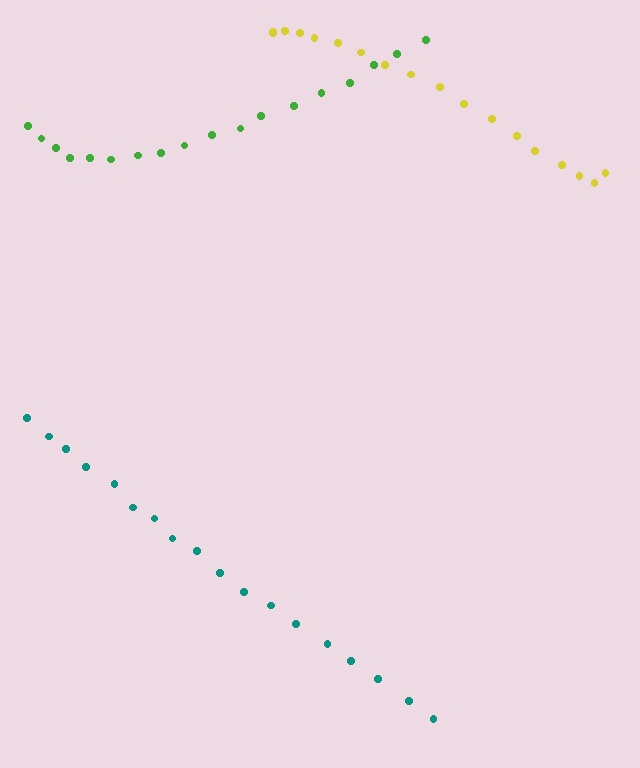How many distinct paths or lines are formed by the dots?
There are 3 distinct paths.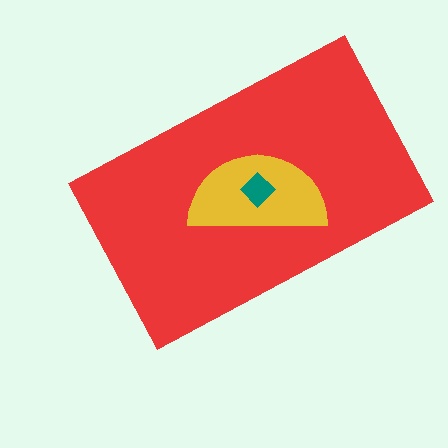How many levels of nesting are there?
3.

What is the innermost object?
The teal diamond.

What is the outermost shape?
The red rectangle.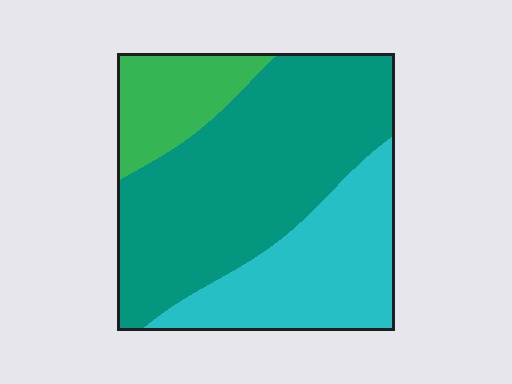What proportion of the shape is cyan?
Cyan covers 30% of the shape.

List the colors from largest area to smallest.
From largest to smallest: teal, cyan, green.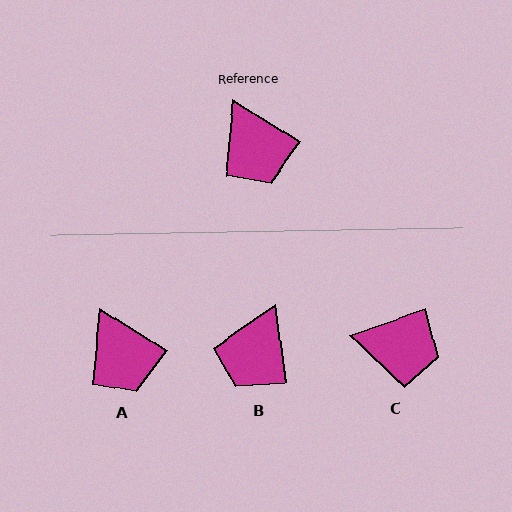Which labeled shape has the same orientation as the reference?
A.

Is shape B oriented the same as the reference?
No, it is off by about 50 degrees.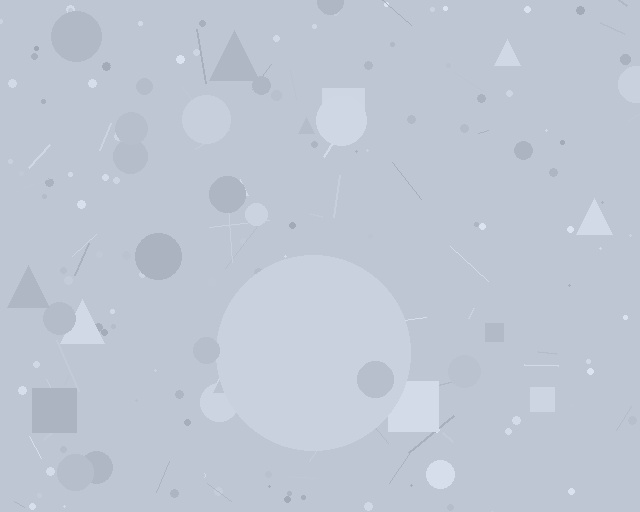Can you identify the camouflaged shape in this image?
The camouflaged shape is a circle.